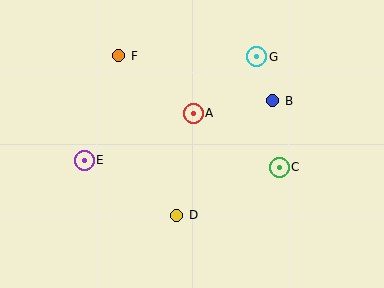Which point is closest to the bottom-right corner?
Point C is closest to the bottom-right corner.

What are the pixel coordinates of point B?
Point B is at (273, 101).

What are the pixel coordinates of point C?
Point C is at (279, 167).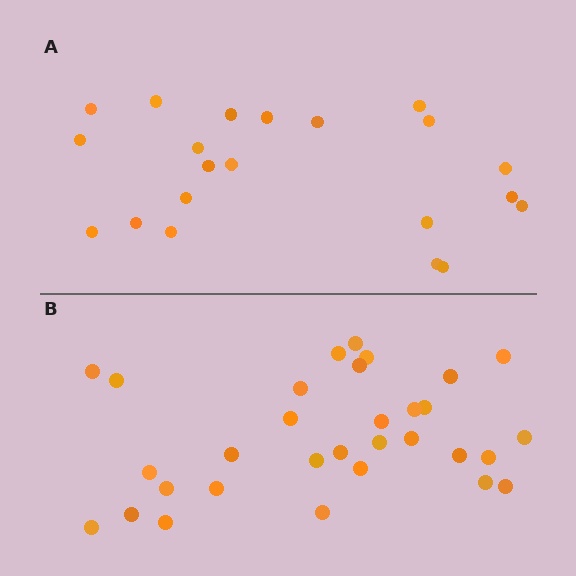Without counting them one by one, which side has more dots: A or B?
Region B (the bottom region) has more dots.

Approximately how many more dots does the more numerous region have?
Region B has roughly 10 or so more dots than region A.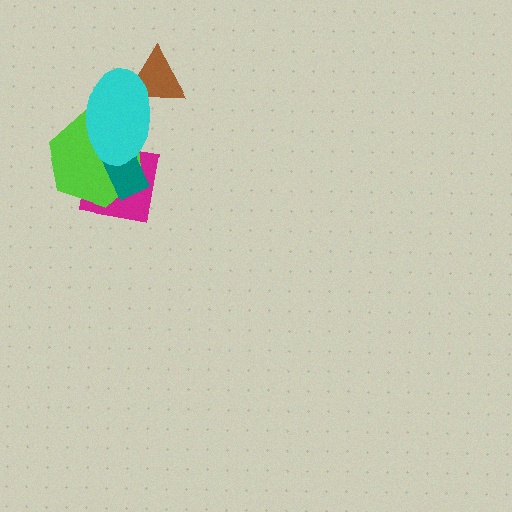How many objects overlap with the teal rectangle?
3 objects overlap with the teal rectangle.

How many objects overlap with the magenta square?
3 objects overlap with the magenta square.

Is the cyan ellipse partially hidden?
No, no other shape covers it.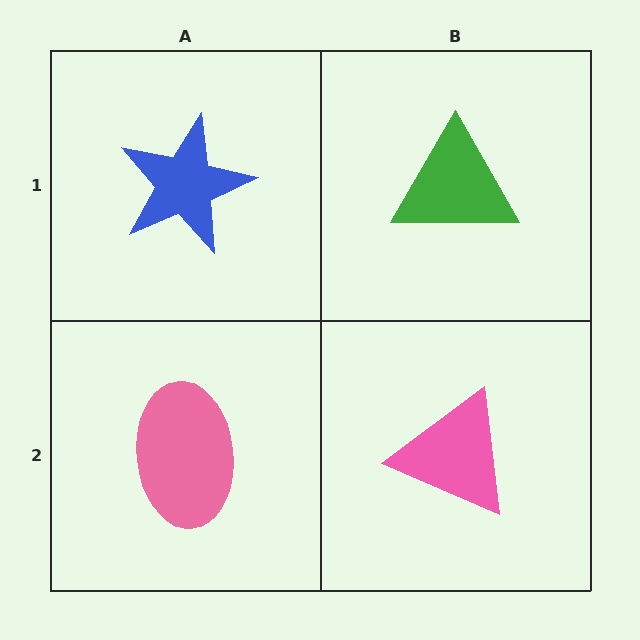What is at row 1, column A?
A blue star.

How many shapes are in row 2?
2 shapes.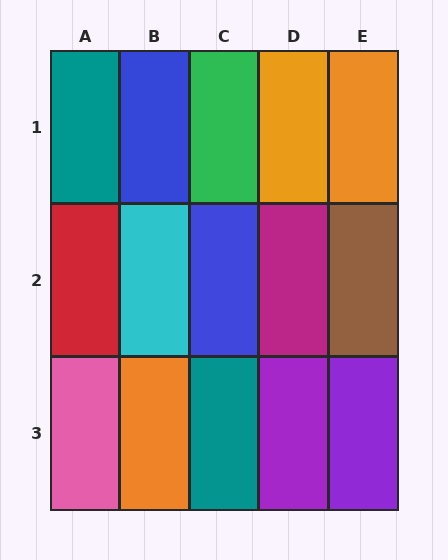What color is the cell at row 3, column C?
Teal.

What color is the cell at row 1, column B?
Blue.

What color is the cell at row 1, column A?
Teal.